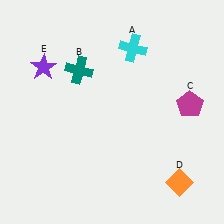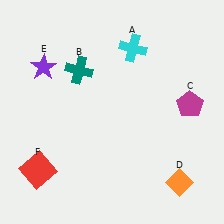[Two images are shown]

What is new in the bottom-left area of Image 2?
A red square (F) was added in the bottom-left area of Image 2.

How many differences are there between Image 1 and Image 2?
There is 1 difference between the two images.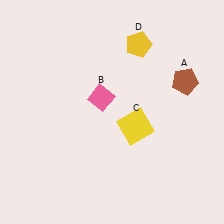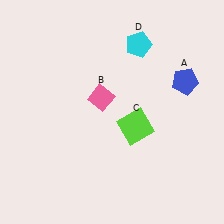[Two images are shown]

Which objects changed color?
A changed from brown to blue. C changed from yellow to lime. D changed from yellow to cyan.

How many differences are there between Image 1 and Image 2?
There are 3 differences between the two images.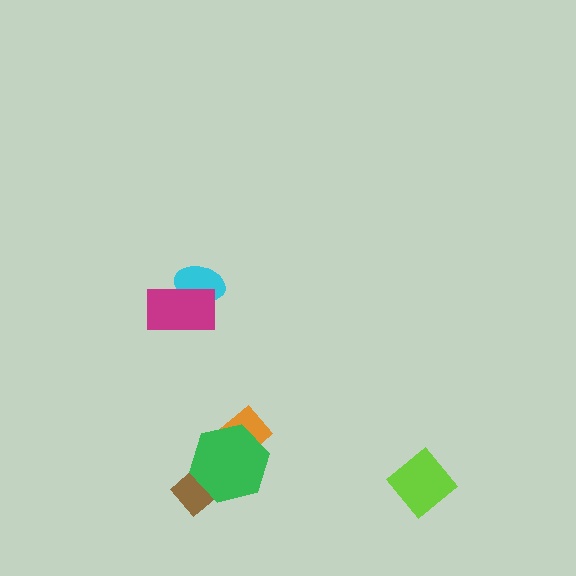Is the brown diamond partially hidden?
Yes, it is partially covered by another shape.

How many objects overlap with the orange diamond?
1 object overlaps with the orange diamond.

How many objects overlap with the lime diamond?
0 objects overlap with the lime diamond.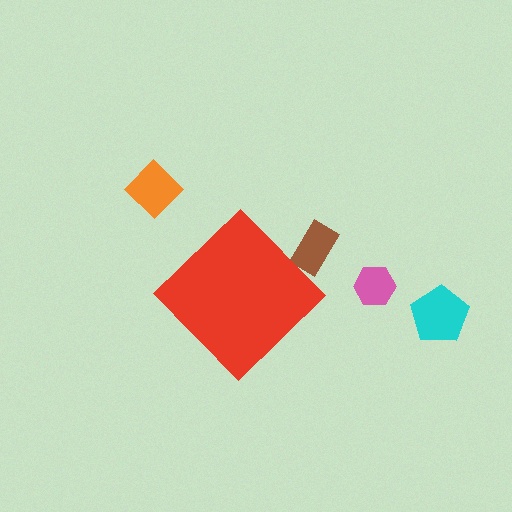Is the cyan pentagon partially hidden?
No, the cyan pentagon is fully visible.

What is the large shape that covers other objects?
A red diamond.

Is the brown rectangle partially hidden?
Yes, the brown rectangle is partially hidden behind the red diamond.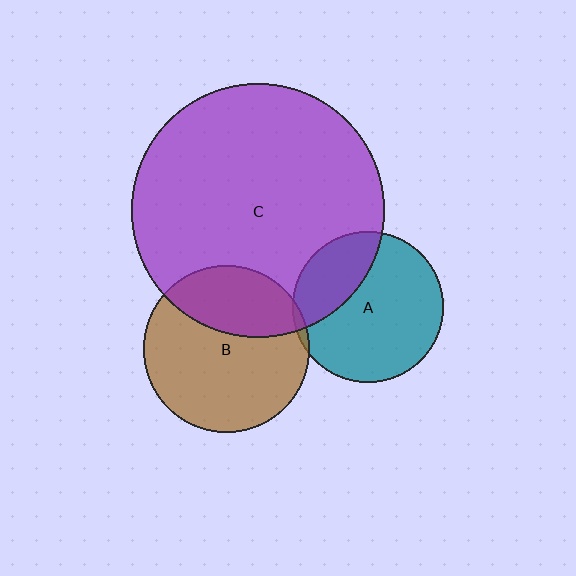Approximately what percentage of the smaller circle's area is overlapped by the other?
Approximately 30%.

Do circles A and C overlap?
Yes.